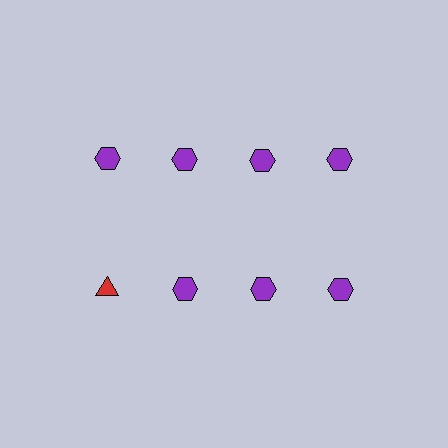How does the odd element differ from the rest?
It differs in both color (red instead of purple) and shape (triangle instead of hexagon).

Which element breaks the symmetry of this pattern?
The red triangle in the second row, leftmost column breaks the symmetry. All other shapes are purple hexagons.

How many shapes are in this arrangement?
There are 8 shapes arranged in a grid pattern.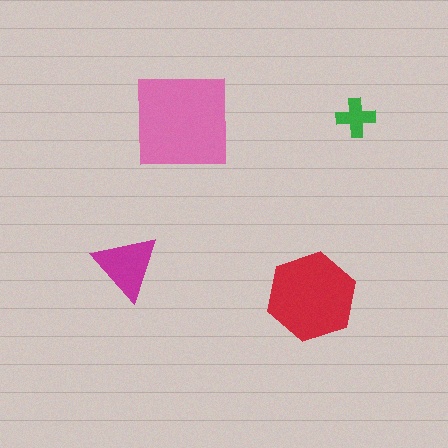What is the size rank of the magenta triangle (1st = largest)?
3rd.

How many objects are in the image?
There are 4 objects in the image.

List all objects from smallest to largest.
The green cross, the magenta triangle, the red hexagon, the pink square.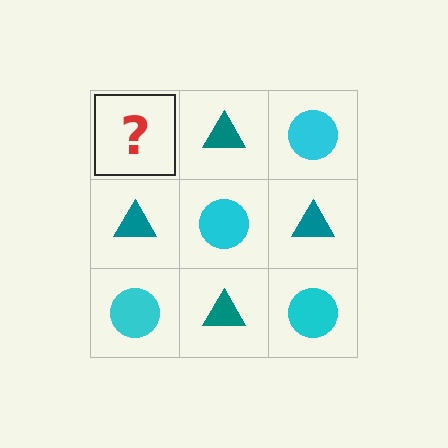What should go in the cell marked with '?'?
The missing cell should contain a cyan circle.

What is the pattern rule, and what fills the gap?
The rule is that it alternates cyan circle and teal triangle in a checkerboard pattern. The gap should be filled with a cyan circle.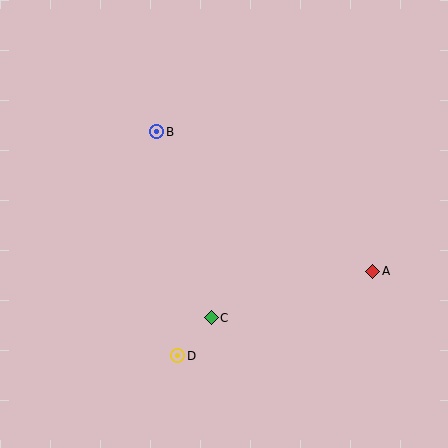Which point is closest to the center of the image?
Point C at (211, 318) is closest to the center.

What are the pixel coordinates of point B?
Point B is at (157, 132).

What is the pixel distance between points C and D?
The distance between C and D is 50 pixels.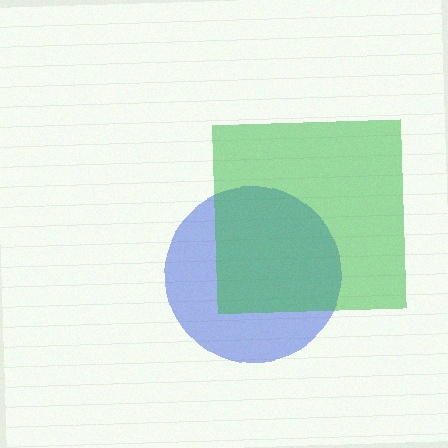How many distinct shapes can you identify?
There are 2 distinct shapes: a blue circle, a green square.